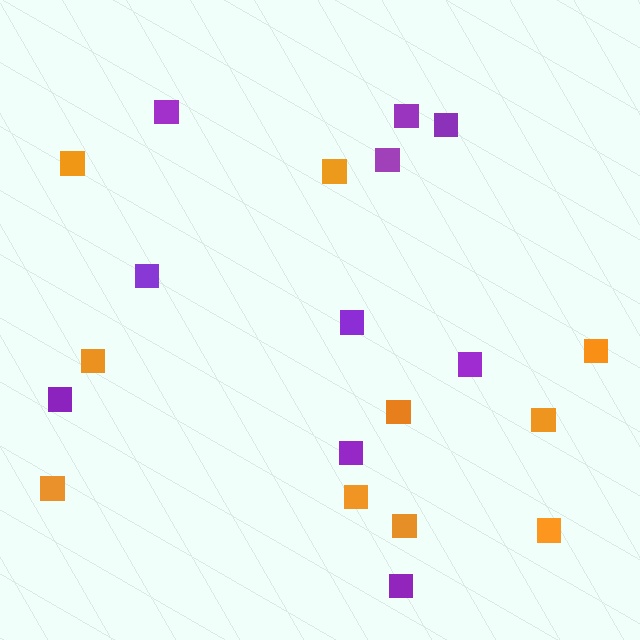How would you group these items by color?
There are 2 groups: one group of purple squares (10) and one group of orange squares (10).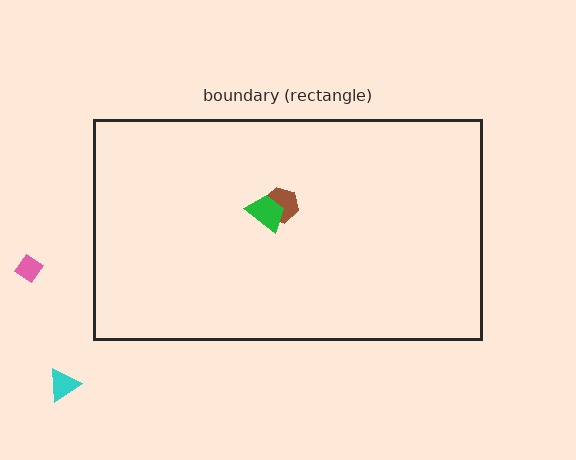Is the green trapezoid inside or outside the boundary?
Inside.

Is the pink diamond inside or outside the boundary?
Outside.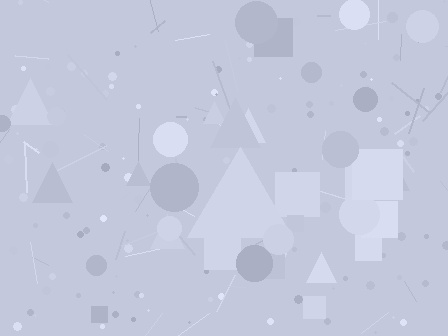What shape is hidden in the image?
A triangle is hidden in the image.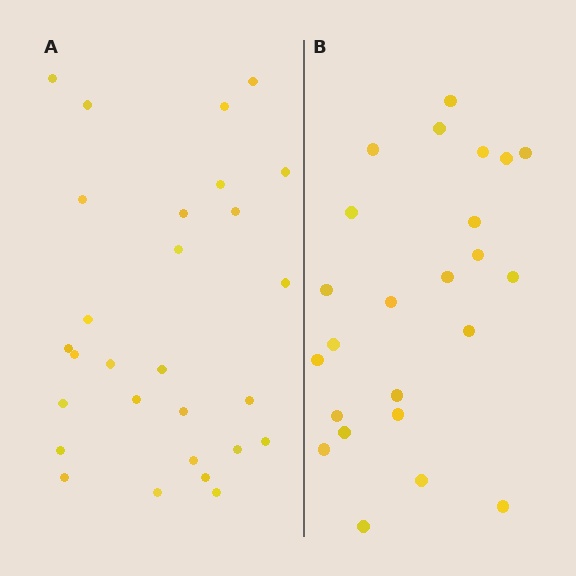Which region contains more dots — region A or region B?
Region A (the left region) has more dots.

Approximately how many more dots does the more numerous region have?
Region A has about 4 more dots than region B.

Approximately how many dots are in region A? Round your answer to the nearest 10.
About 30 dots. (The exact count is 28, which rounds to 30.)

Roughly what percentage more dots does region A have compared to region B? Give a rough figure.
About 15% more.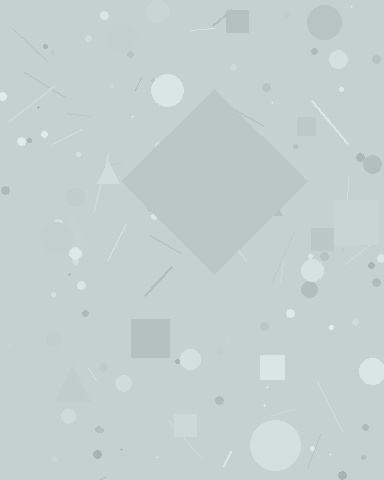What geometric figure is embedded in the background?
A diamond is embedded in the background.